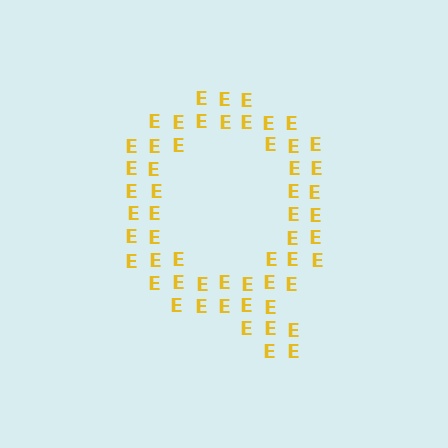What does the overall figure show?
The overall figure shows the letter Q.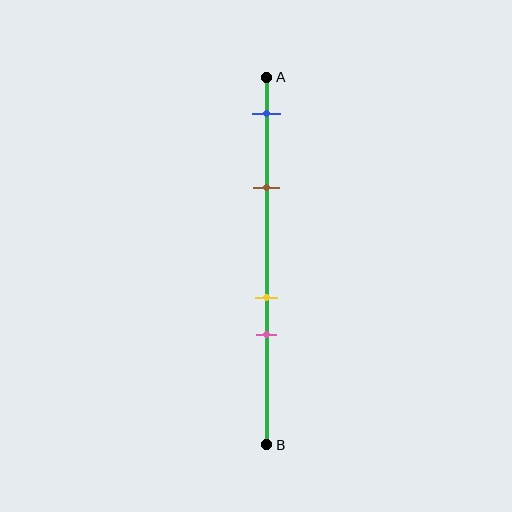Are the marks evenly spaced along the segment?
No, the marks are not evenly spaced.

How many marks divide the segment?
There are 4 marks dividing the segment.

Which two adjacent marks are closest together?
The yellow and pink marks are the closest adjacent pair.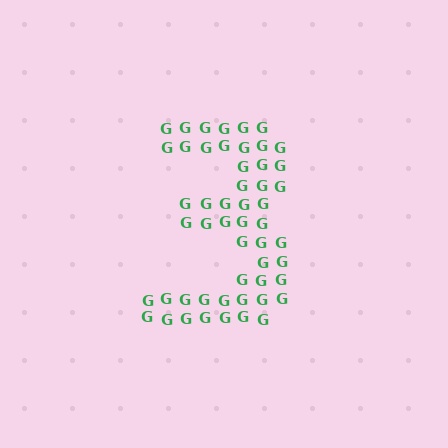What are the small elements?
The small elements are letter G's.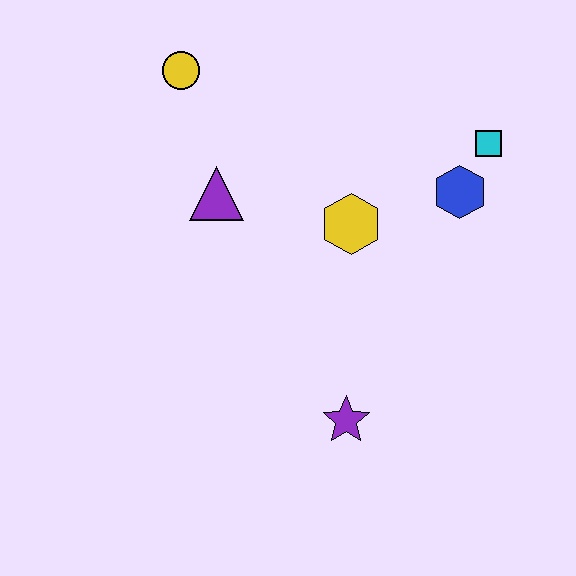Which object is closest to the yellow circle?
The purple triangle is closest to the yellow circle.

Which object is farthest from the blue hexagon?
The yellow circle is farthest from the blue hexagon.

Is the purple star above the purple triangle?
No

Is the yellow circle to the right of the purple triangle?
No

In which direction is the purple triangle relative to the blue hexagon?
The purple triangle is to the left of the blue hexagon.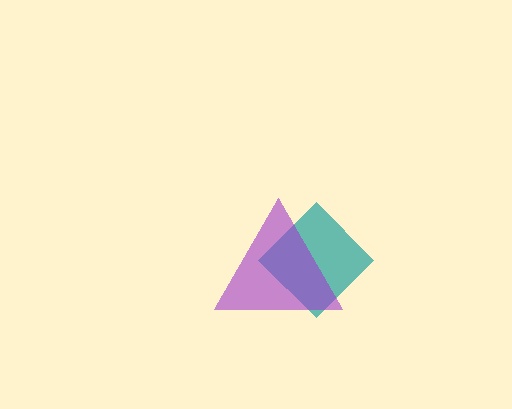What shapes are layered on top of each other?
The layered shapes are: a teal diamond, a purple triangle.